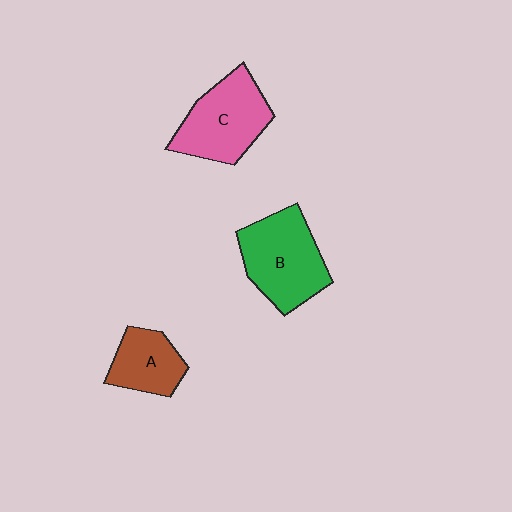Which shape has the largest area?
Shape B (green).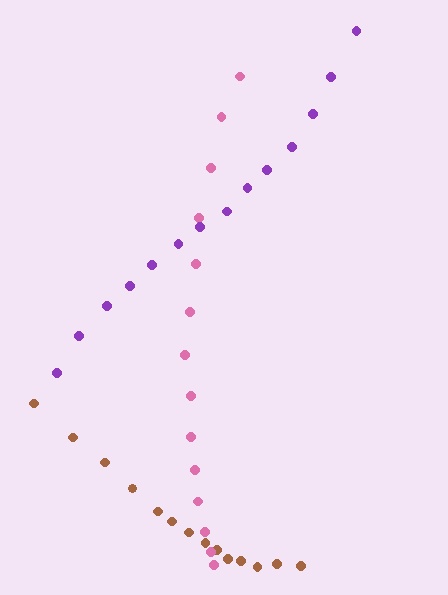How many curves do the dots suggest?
There are 3 distinct paths.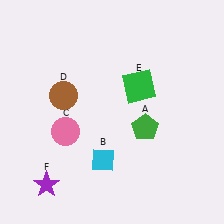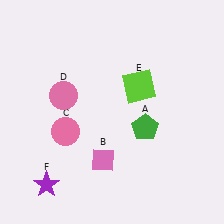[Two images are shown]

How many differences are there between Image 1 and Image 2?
There are 3 differences between the two images.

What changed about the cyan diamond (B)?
In Image 1, B is cyan. In Image 2, it changed to pink.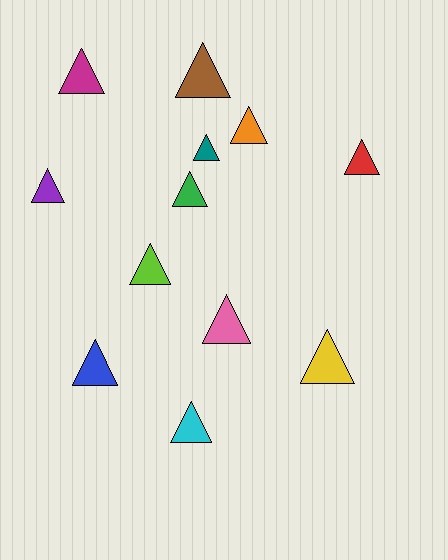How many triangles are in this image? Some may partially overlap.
There are 12 triangles.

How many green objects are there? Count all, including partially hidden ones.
There is 1 green object.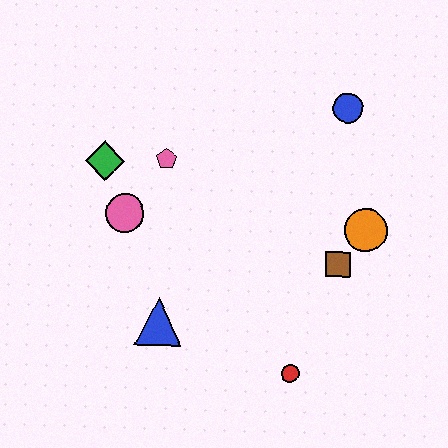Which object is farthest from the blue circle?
The blue triangle is farthest from the blue circle.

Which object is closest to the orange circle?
The brown square is closest to the orange circle.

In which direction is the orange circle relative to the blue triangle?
The orange circle is to the right of the blue triangle.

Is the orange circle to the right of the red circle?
Yes